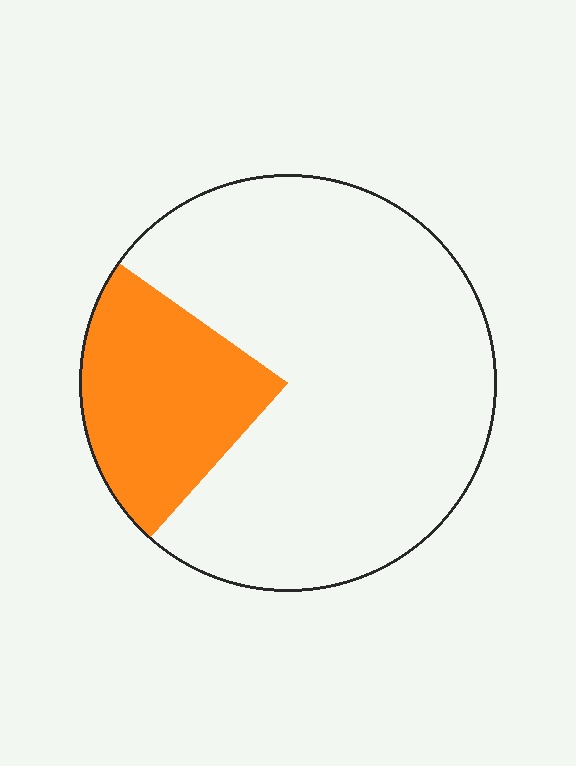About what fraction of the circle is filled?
About one quarter (1/4).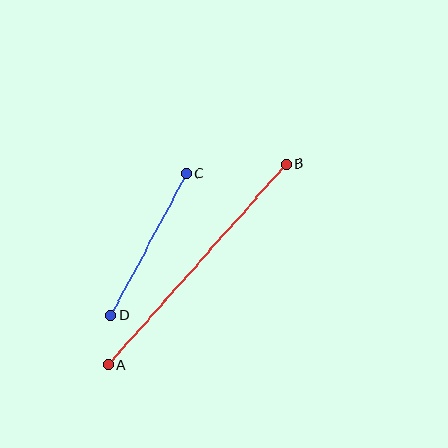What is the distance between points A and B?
The distance is approximately 269 pixels.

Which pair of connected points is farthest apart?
Points A and B are farthest apart.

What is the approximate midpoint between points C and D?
The midpoint is at approximately (148, 244) pixels.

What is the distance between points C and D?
The distance is approximately 161 pixels.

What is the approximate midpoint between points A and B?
The midpoint is at approximately (197, 264) pixels.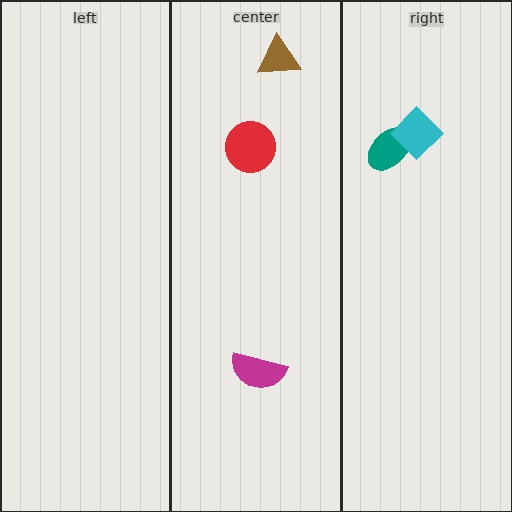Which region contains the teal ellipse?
The right region.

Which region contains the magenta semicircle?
The center region.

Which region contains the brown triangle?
The center region.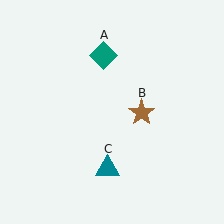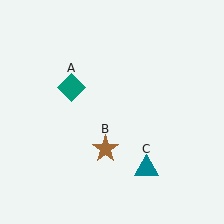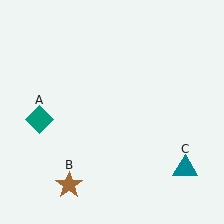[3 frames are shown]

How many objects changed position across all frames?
3 objects changed position: teal diamond (object A), brown star (object B), teal triangle (object C).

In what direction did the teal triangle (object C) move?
The teal triangle (object C) moved right.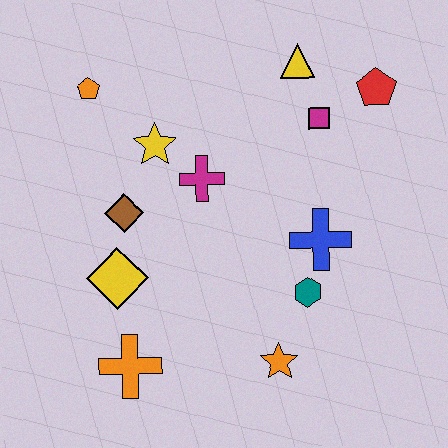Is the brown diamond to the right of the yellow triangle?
No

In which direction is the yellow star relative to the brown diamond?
The yellow star is above the brown diamond.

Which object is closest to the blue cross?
The teal hexagon is closest to the blue cross.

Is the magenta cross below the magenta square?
Yes